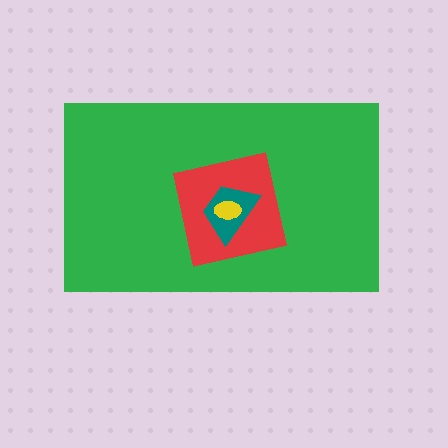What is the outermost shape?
The green rectangle.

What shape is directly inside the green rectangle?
The red square.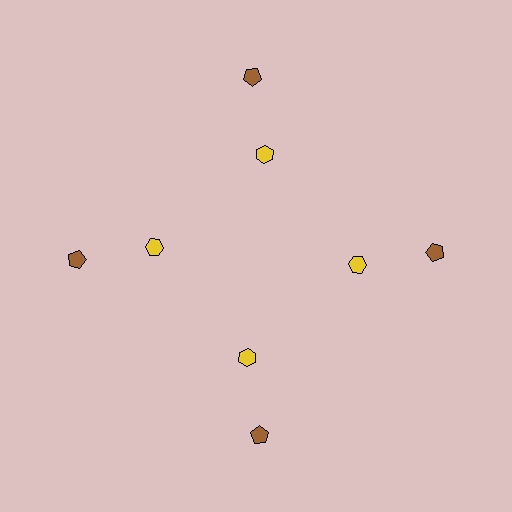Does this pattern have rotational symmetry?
Yes, this pattern has 4-fold rotational symmetry. It looks the same after rotating 90 degrees around the center.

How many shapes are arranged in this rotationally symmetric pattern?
There are 8 shapes, arranged in 4 groups of 2.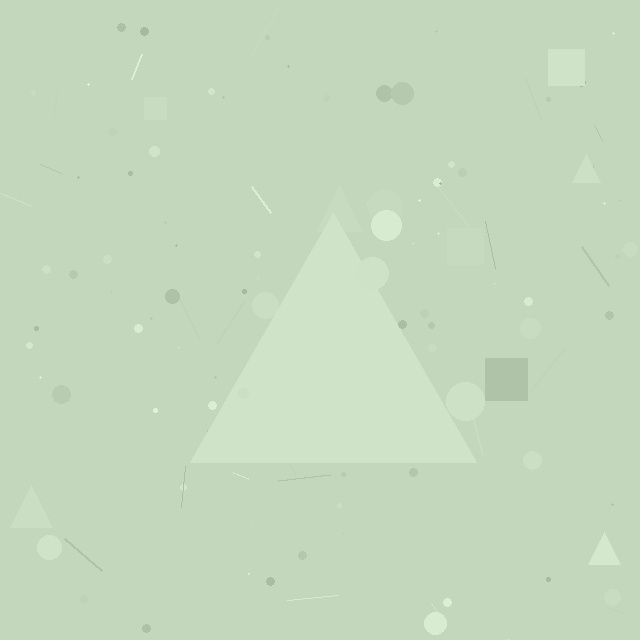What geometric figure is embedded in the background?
A triangle is embedded in the background.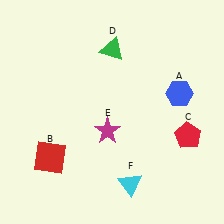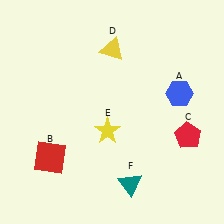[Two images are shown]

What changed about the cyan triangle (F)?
In Image 1, F is cyan. In Image 2, it changed to teal.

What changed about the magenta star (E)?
In Image 1, E is magenta. In Image 2, it changed to yellow.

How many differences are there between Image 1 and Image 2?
There are 3 differences between the two images.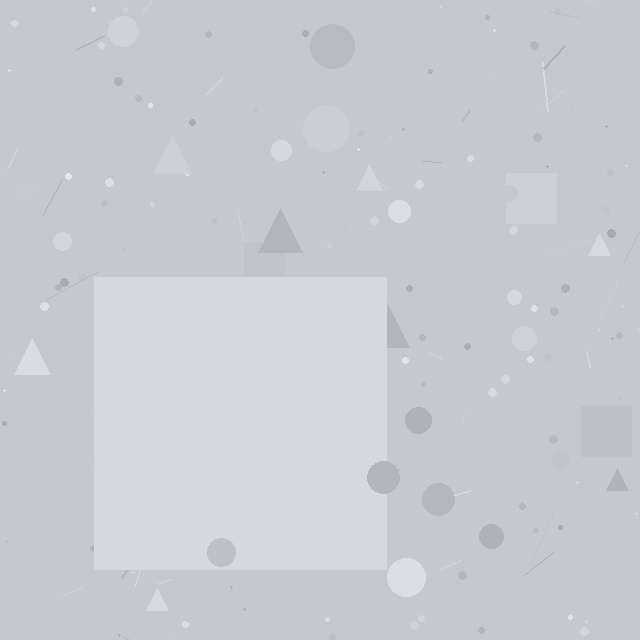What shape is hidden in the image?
A square is hidden in the image.